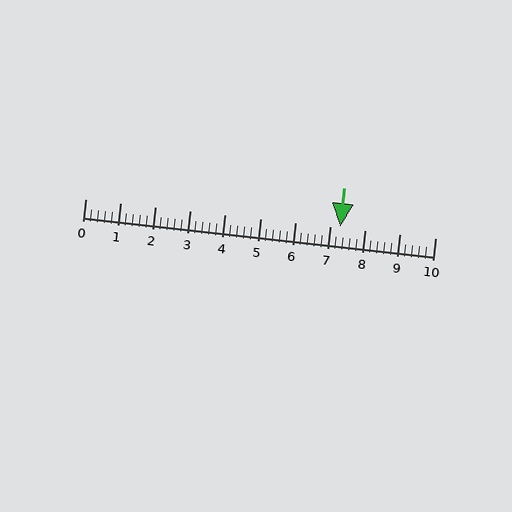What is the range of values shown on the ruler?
The ruler shows values from 0 to 10.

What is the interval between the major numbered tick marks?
The major tick marks are spaced 1 units apart.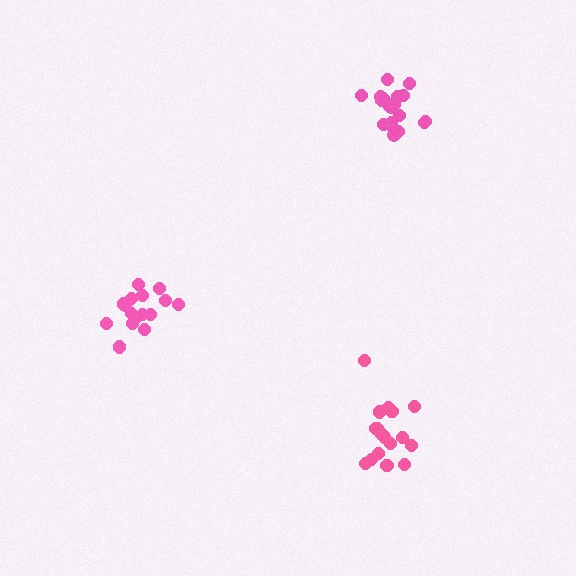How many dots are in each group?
Group 1: 19 dots, Group 2: 20 dots, Group 3: 16 dots (55 total).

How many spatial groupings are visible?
There are 3 spatial groupings.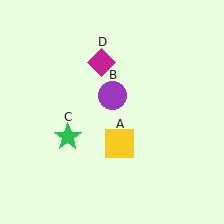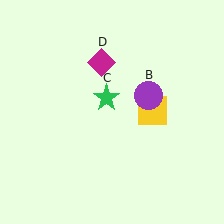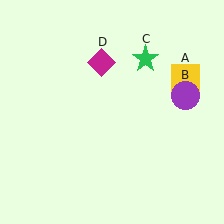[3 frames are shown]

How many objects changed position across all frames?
3 objects changed position: yellow square (object A), purple circle (object B), green star (object C).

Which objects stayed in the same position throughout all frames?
Magenta diamond (object D) remained stationary.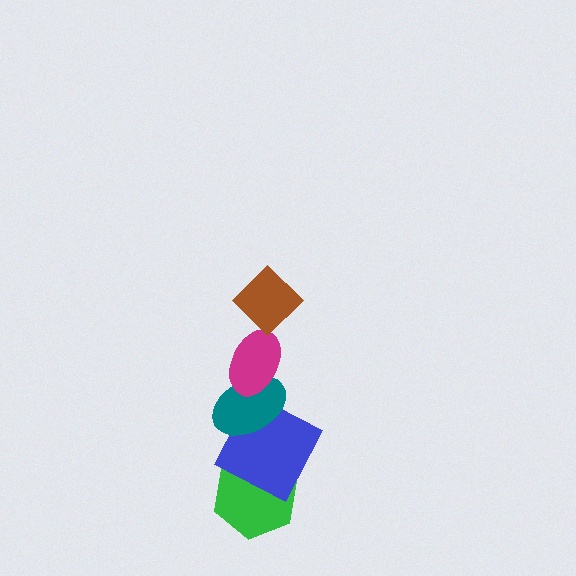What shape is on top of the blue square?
The teal ellipse is on top of the blue square.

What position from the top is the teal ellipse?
The teal ellipse is 3rd from the top.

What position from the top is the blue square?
The blue square is 4th from the top.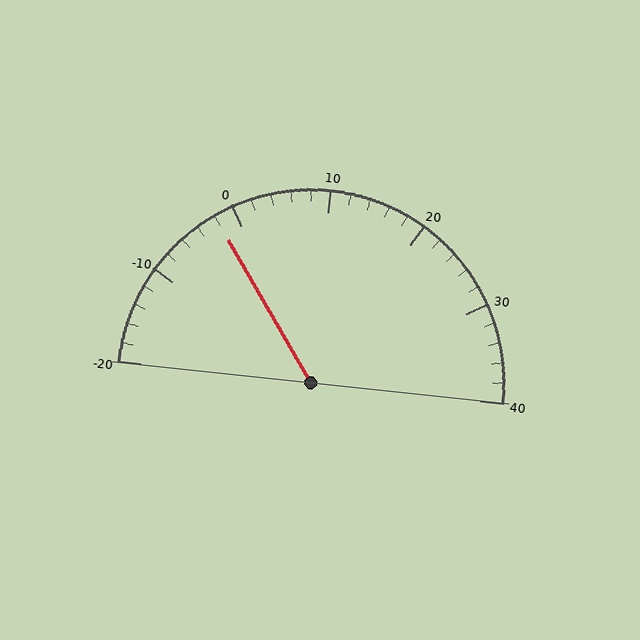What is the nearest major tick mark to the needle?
The nearest major tick mark is 0.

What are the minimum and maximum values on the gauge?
The gauge ranges from -20 to 40.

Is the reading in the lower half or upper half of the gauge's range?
The reading is in the lower half of the range (-20 to 40).